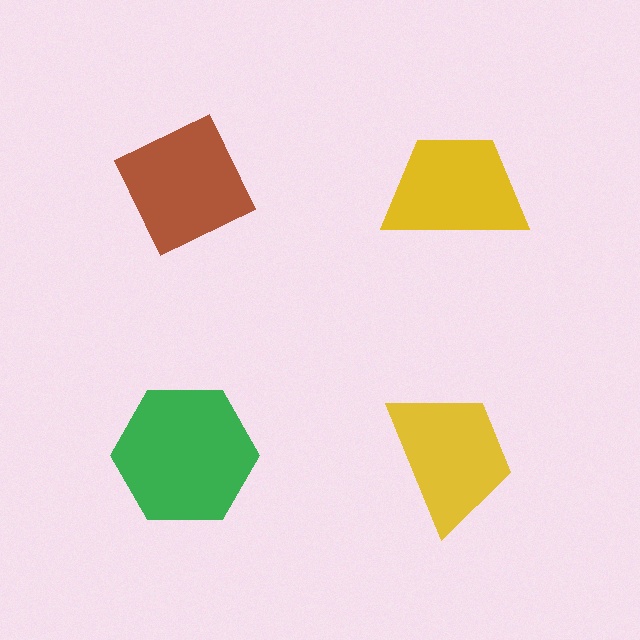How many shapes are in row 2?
2 shapes.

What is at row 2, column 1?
A green hexagon.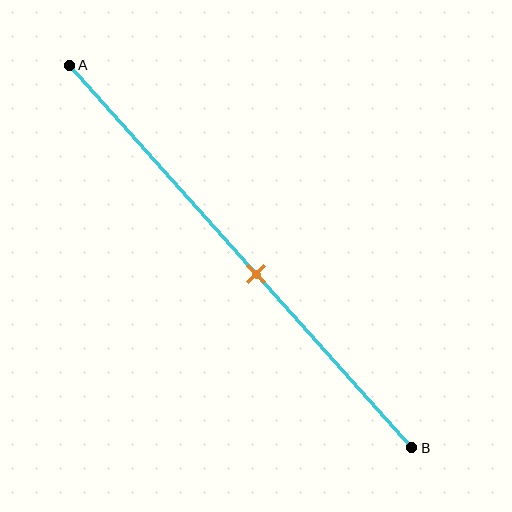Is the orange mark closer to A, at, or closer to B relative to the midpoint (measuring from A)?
The orange mark is closer to point B than the midpoint of segment AB.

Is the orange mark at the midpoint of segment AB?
No, the mark is at about 55% from A, not at the 50% midpoint.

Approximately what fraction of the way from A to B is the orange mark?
The orange mark is approximately 55% of the way from A to B.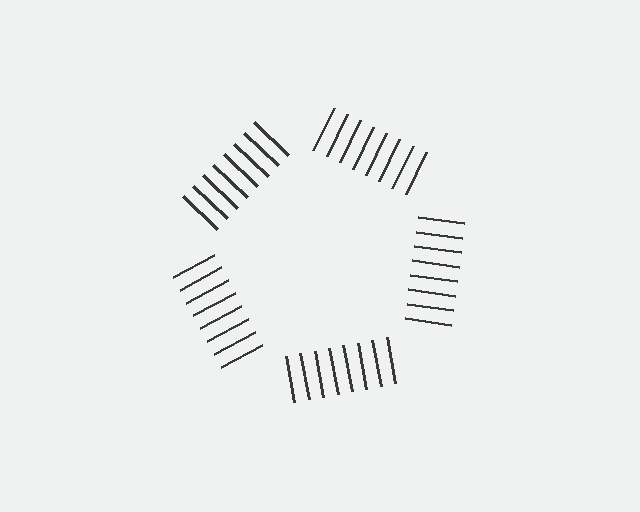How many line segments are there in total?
40 — 8 along each of the 5 edges.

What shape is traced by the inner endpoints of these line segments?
An illusory pentagon — the line segments terminate on its edges but no continuous stroke is drawn.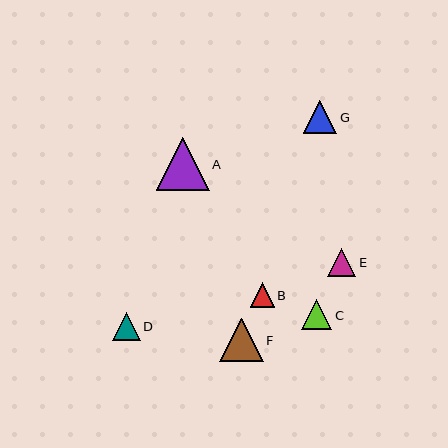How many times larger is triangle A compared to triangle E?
Triangle A is approximately 1.9 times the size of triangle E.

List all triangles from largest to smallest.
From largest to smallest: A, F, G, C, D, E, B.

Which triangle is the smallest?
Triangle B is the smallest with a size of approximately 24 pixels.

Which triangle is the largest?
Triangle A is the largest with a size of approximately 53 pixels.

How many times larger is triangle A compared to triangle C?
Triangle A is approximately 1.8 times the size of triangle C.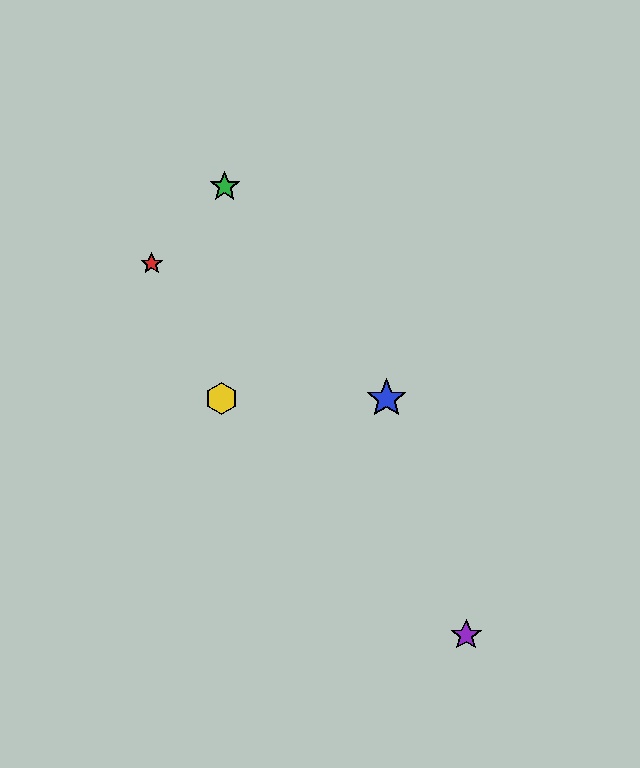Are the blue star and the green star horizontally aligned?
No, the blue star is at y≈398 and the green star is at y≈187.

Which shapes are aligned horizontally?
The blue star, the yellow hexagon are aligned horizontally.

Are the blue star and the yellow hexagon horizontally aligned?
Yes, both are at y≈398.